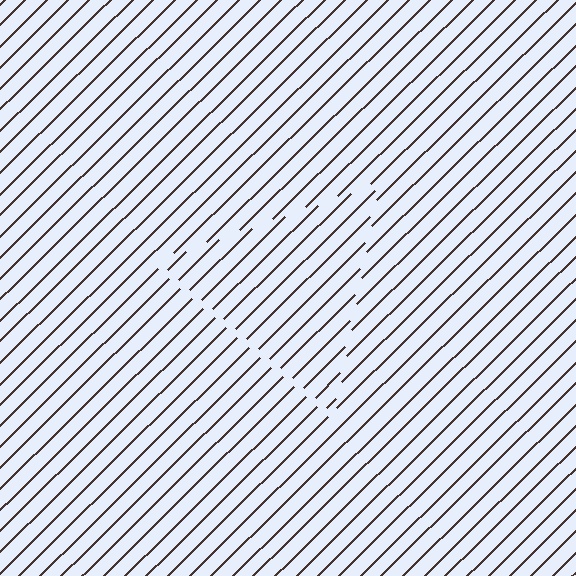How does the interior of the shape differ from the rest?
The interior of the shape contains the same grating, shifted by half a period — the contour is defined by the phase discontinuity where line-ends from the inner and outer gratings abut.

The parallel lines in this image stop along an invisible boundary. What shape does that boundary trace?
An illusory triangle. The interior of the shape contains the same grating, shifted by half a period — the contour is defined by the phase discontinuity where line-ends from the inner and outer gratings abut.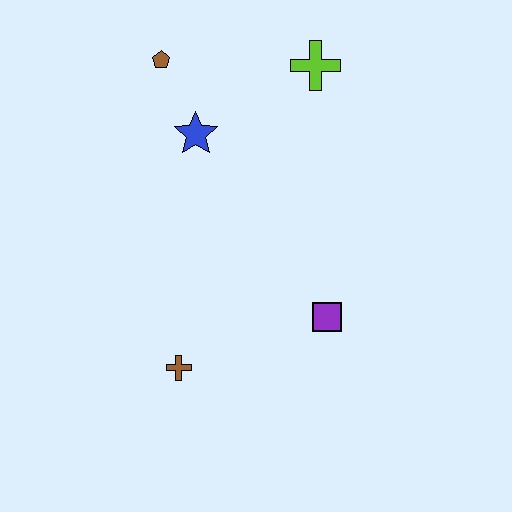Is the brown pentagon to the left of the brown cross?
Yes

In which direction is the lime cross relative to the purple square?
The lime cross is above the purple square.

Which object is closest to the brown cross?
The purple square is closest to the brown cross.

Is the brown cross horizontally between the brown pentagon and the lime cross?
Yes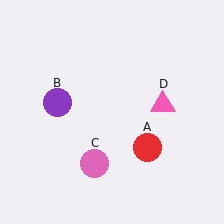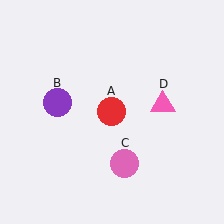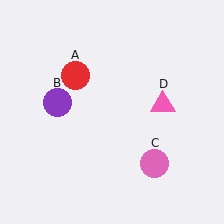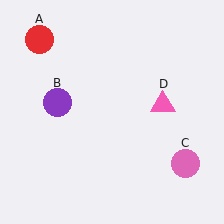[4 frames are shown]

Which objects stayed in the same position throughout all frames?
Purple circle (object B) and pink triangle (object D) remained stationary.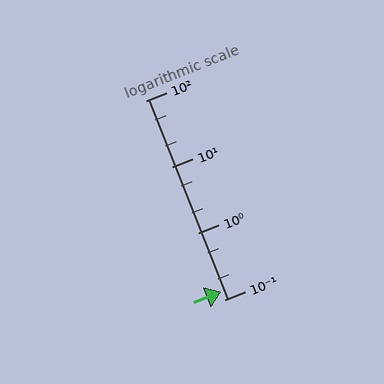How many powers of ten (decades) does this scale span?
The scale spans 3 decades, from 0.1 to 100.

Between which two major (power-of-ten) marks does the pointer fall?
The pointer is between 0.1 and 1.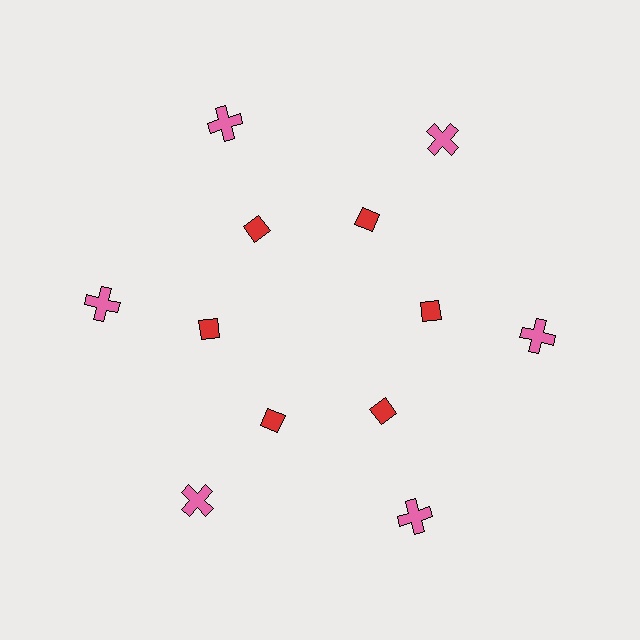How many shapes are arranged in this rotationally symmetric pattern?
There are 12 shapes, arranged in 6 groups of 2.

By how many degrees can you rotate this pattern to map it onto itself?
The pattern maps onto itself every 60 degrees of rotation.